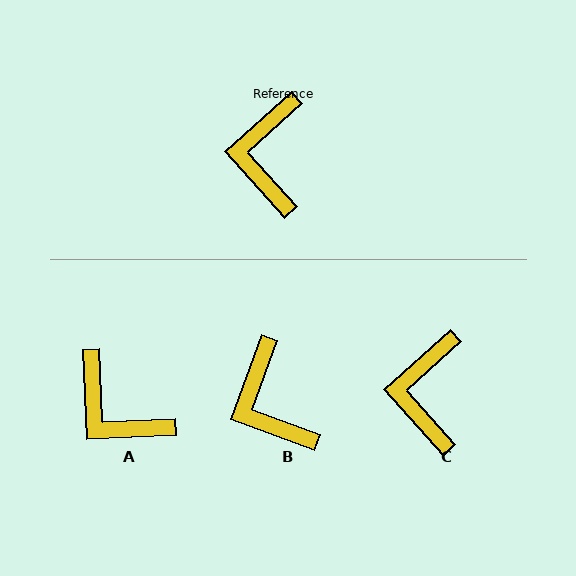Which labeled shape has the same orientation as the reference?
C.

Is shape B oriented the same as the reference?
No, it is off by about 28 degrees.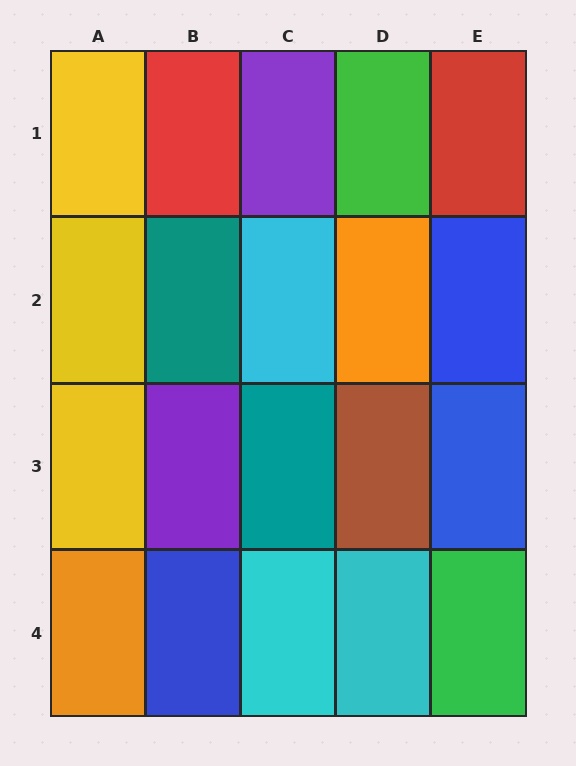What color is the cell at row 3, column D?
Brown.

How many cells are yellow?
3 cells are yellow.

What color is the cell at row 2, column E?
Blue.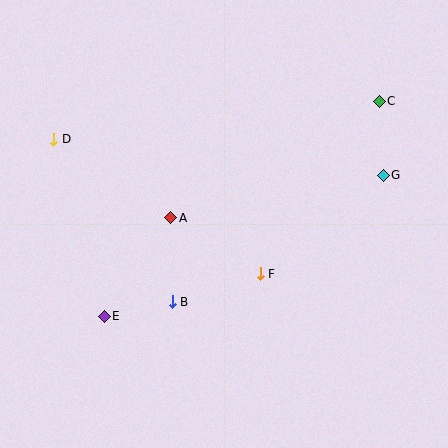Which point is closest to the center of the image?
Point A at (171, 218) is closest to the center.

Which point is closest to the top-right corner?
Point C is closest to the top-right corner.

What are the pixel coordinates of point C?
Point C is at (379, 101).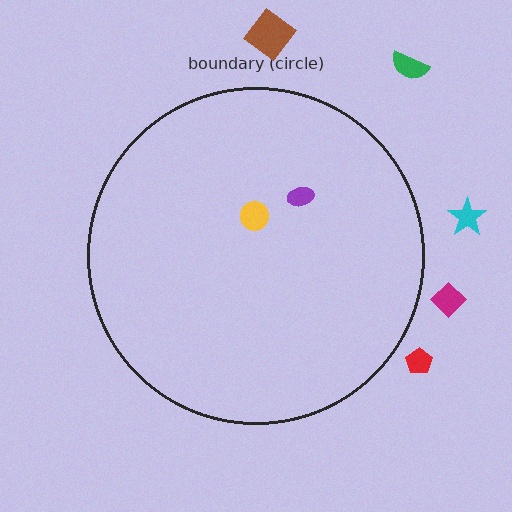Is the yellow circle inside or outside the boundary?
Inside.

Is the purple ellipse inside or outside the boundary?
Inside.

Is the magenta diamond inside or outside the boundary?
Outside.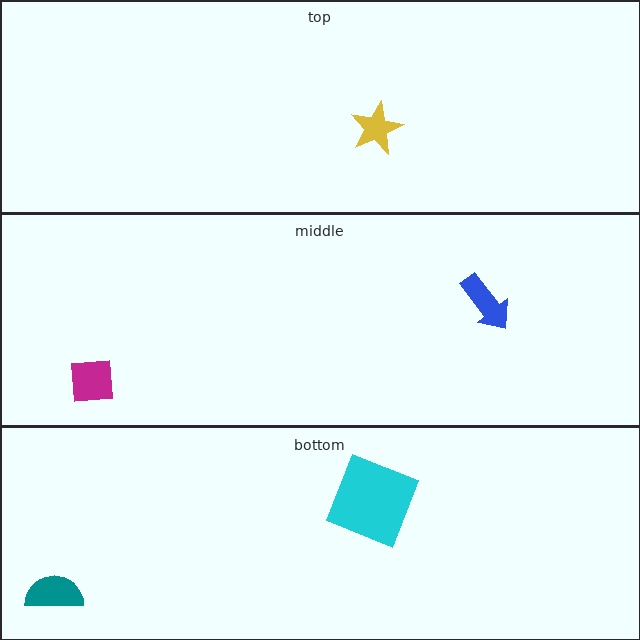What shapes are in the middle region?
The blue arrow, the magenta square.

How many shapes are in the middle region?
2.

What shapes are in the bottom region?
The teal semicircle, the cyan square.